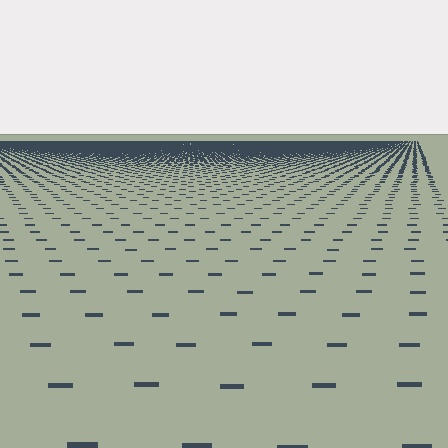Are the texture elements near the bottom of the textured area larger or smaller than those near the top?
Larger. Near the bottom, elements are closer to the viewer and appear at a bigger on-screen size.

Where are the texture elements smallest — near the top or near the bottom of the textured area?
Near the top.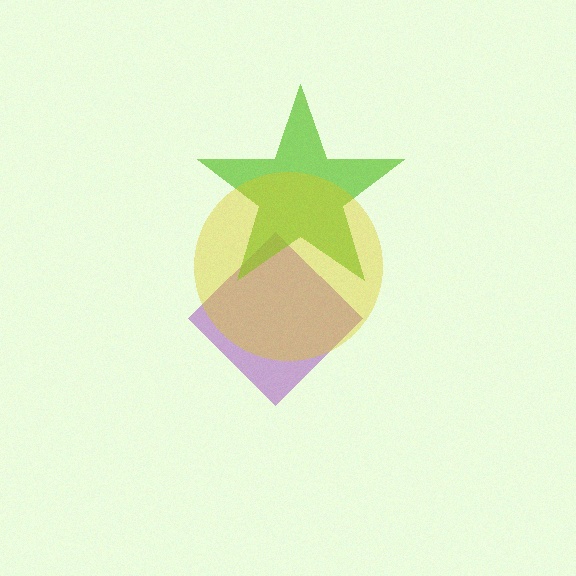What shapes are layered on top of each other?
The layered shapes are: a purple diamond, a lime star, a yellow circle.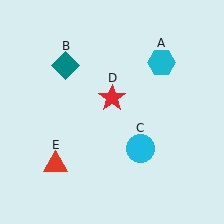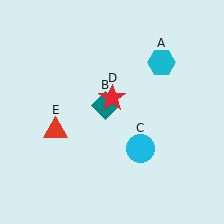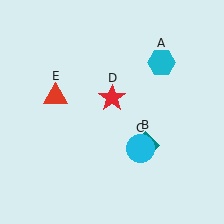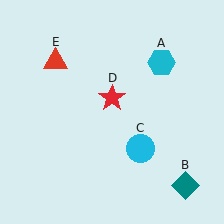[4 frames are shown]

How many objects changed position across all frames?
2 objects changed position: teal diamond (object B), red triangle (object E).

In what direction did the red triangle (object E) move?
The red triangle (object E) moved up.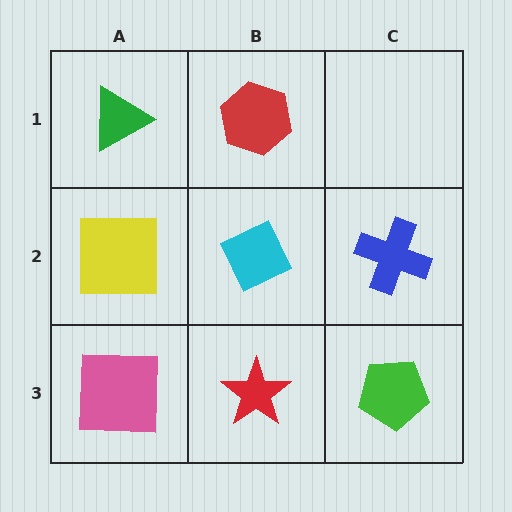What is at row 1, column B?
A red hexagon.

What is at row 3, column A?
A pink square.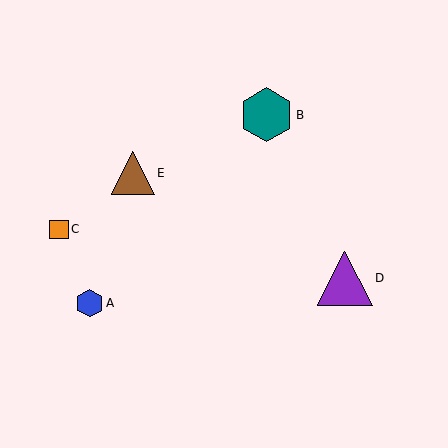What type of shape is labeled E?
Shape E is a brown triangle.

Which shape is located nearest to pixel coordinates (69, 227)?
The orange square (labeled C) at (59, 229) is nearest to that location.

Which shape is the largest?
The purple triangle (labeled D) is the largest.